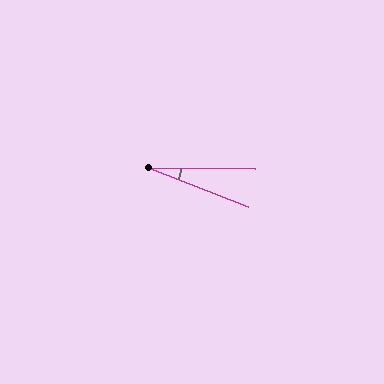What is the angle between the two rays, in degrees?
Approximately 21 degrees.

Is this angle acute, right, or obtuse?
It is acute.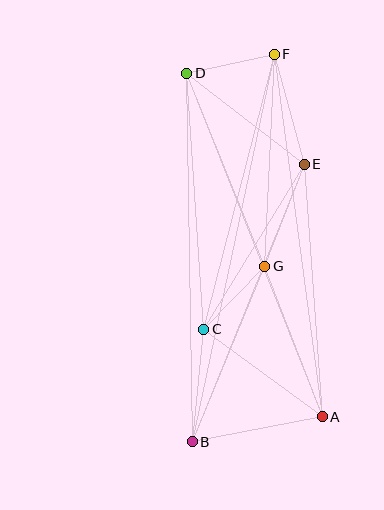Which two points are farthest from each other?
Points B and F are farthest from each other.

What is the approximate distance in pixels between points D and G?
The distance between D and G is approximately 208 pixels.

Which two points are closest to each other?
Points C and G are closest to each other.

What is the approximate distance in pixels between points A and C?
The distance between A and C is approximately 147 pixels.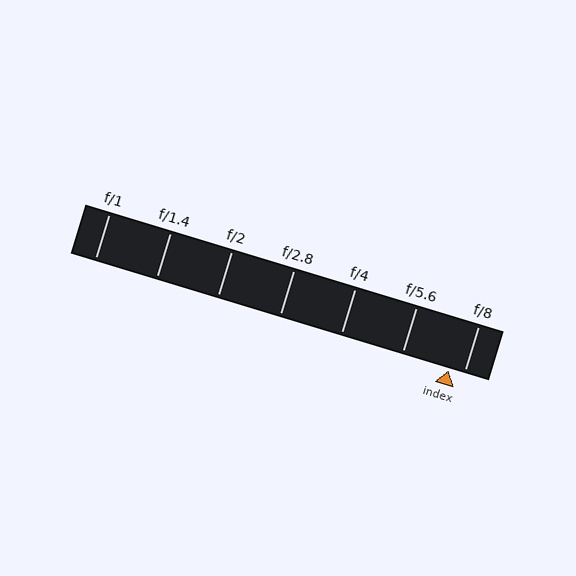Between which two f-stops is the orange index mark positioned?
The index mark is between f/5.6 and f/8.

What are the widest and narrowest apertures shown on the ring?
The widest aperture shown is f/1 and the narrowest is f/8.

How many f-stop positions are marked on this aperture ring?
There are 7 f-stop positions marked.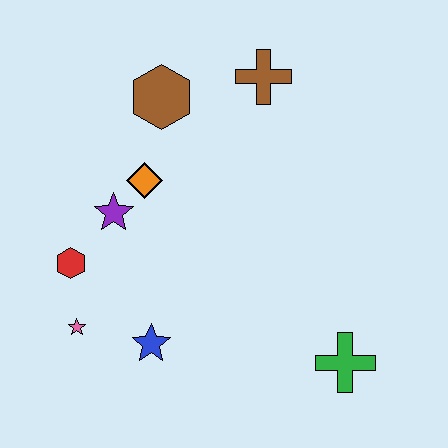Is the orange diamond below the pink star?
No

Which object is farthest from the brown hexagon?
The green cross is farthest from the brown hexagon.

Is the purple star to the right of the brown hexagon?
No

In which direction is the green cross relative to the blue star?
The green cross is to the right of the blue star.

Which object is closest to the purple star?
The orange diamond is closest to the purple star.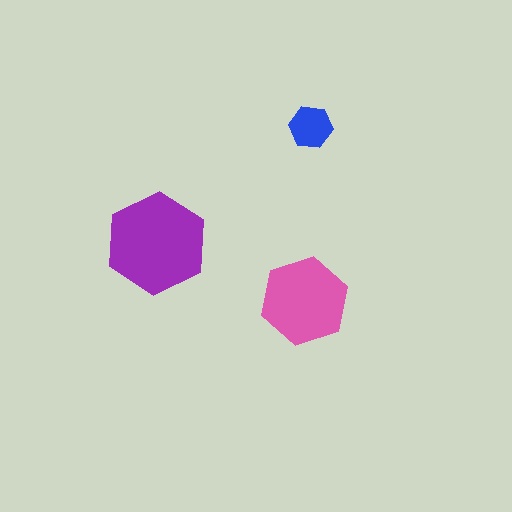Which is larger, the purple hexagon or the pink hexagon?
The purple one.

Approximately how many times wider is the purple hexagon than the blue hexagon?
About 2.5 times wider.